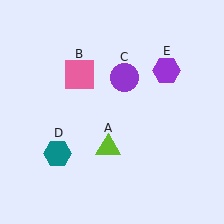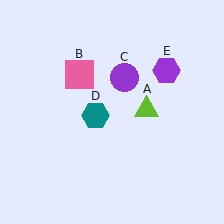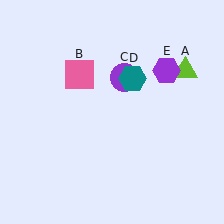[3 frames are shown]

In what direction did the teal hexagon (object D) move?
The teal hexagon (object D) moved up and to the right.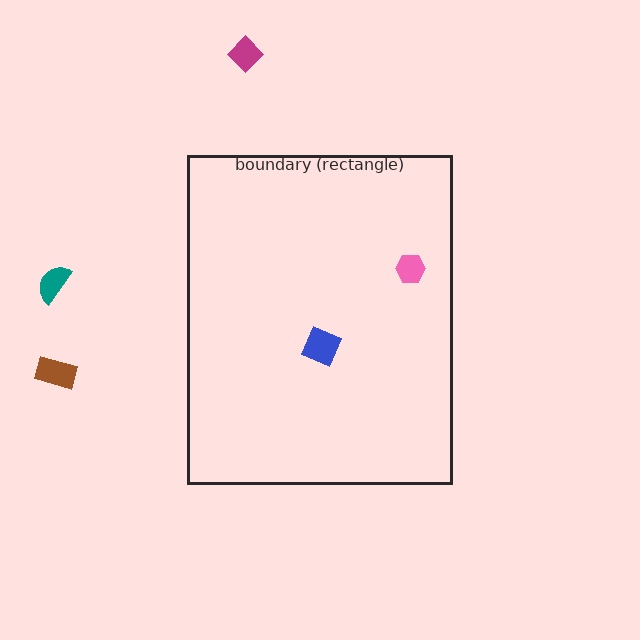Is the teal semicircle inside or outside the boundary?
Outside.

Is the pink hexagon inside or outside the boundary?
Inside.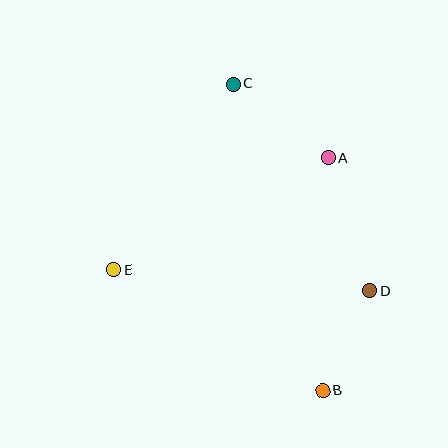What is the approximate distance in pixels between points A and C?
The distance between A and C is approximately 120 pixels.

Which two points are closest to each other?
Points B and D are closest to each other.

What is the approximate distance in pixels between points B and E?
The distance between B and E is approximately 241 pixels.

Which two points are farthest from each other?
Points B and C are farthest from each other.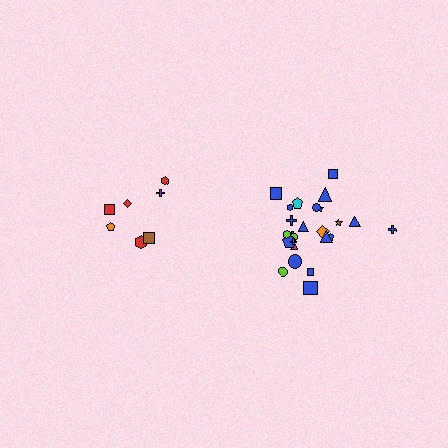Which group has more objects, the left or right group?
The right group.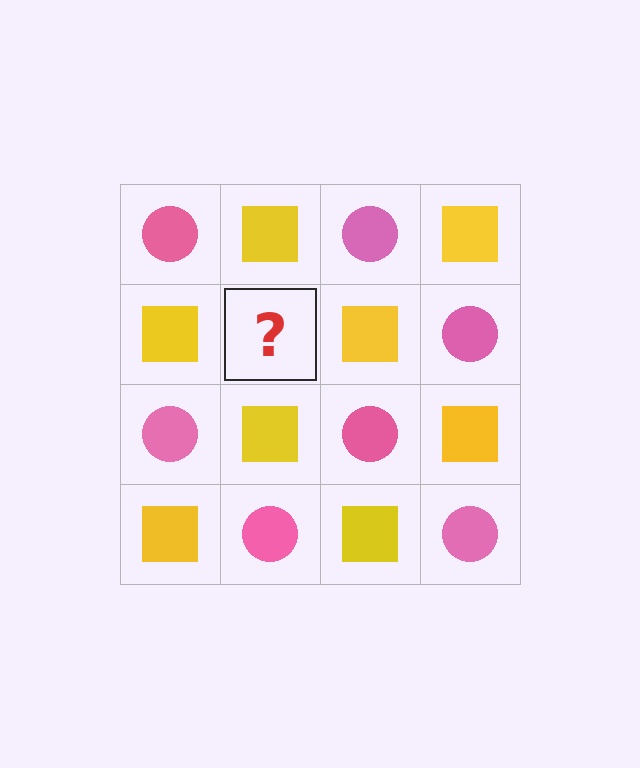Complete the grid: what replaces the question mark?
The question mark should be replaced with a pink circle.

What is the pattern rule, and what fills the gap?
The rule is that it alternates pink circle and yellow square in a checkerboard pattern. The gap should be filled with a pink circle.